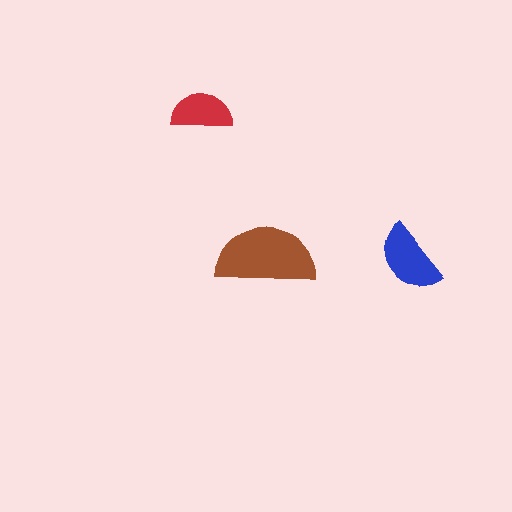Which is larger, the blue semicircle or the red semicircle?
The blue one.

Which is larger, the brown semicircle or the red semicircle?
The brown one.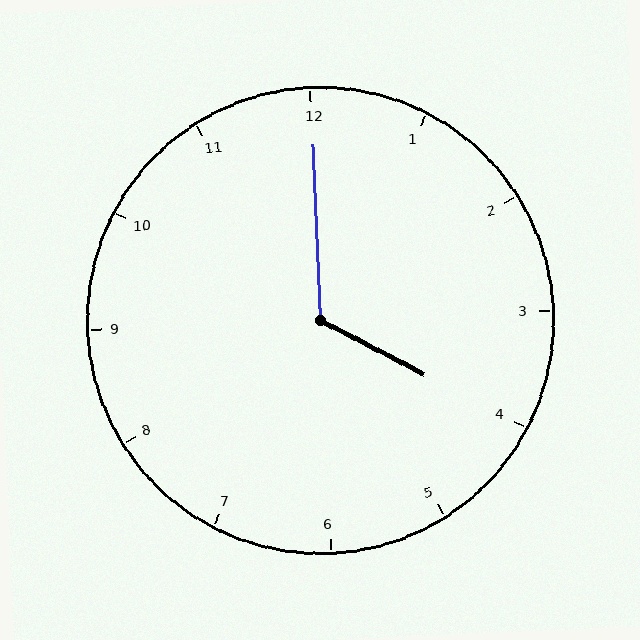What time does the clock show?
4:00.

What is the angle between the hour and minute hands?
Approximately 120 degrees.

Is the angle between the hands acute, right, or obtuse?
It is obtuse.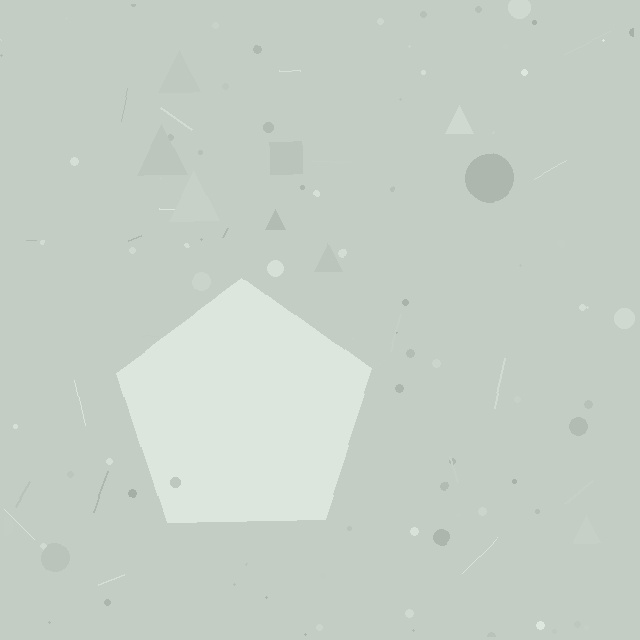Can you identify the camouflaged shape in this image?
The camouflaged shape is a pentagon.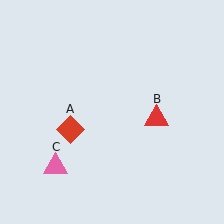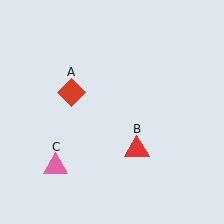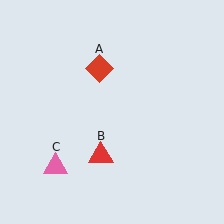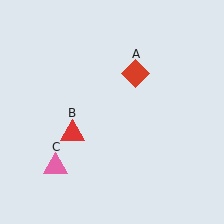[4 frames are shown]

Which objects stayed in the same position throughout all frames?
Pink triangle (object C) remained stationary.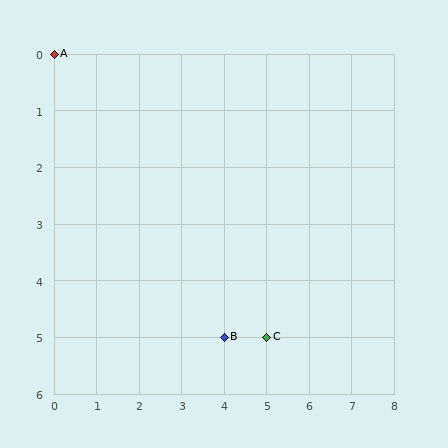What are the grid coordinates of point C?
Point C is at grid coordinates (5, 5).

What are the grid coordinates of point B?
Point B is at grid coordinates (4, 5).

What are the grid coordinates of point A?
Point A is at grid coordinates (0, 0).